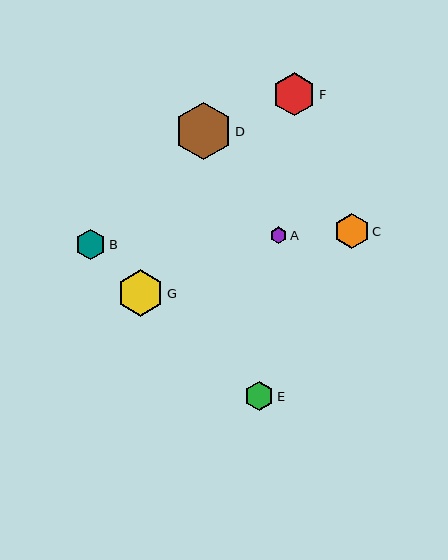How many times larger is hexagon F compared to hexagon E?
Hexagon F is approximately 1.5 times the size of hexagon E.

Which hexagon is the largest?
Hexagon D is the largest with a size of approximately 57 pixels.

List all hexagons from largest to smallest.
From largest to smallest: D, G, F, C, B, E, A.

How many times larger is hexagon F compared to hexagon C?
Hexagon F is approximately 1.2 times the size of hexagon C.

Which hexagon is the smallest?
Hexagon A is the smallest with a size of approximately 17 pixels.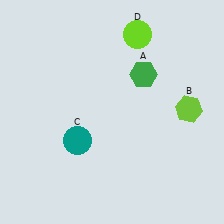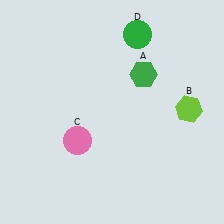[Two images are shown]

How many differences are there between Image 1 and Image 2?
There are 2 differences between the two images.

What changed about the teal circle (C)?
In Image 1, C is teal. In Image 2, it changed to pink.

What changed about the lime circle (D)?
In Image 1, D is lime. In Image 2, it changed to green.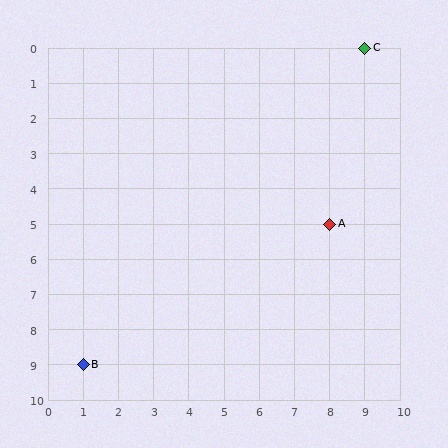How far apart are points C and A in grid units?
Points C and A are 1 column and 5 rows apart (about 5.1 grid units diagonally).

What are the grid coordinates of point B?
Point B is at grid coordinates (1, 9).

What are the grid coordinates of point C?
Point C is at grid coordinates (9, 0).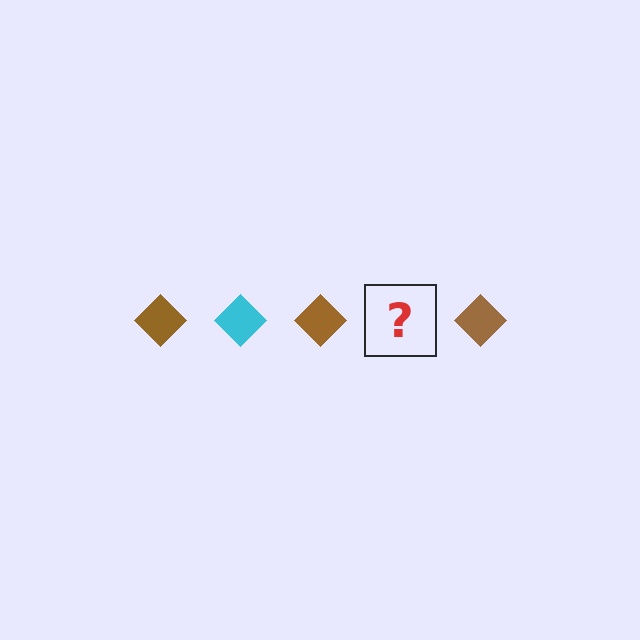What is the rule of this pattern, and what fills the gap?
The rule is that the pattern cycles through brown, cyan diamonds. The gap should be filled with a cyan diamond.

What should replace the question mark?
The question mark should be replaced with a cyan diamond.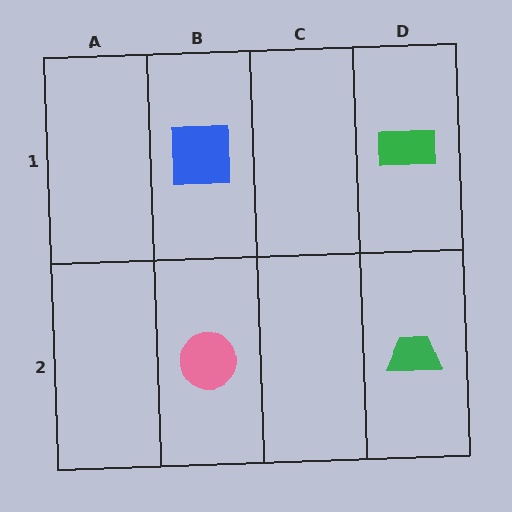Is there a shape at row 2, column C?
No, that cell is empty.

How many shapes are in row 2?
2 shapes.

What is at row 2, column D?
A green trapezoid.